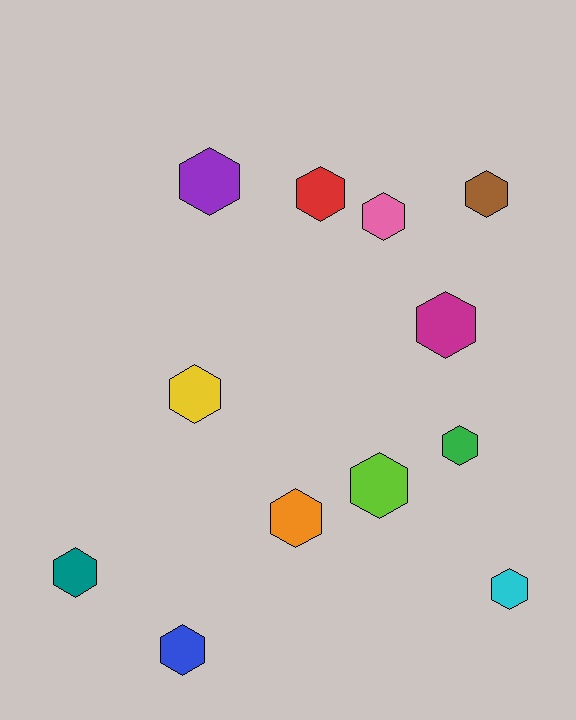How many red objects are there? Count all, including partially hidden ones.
There is 1 red object.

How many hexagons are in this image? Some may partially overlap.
There are 12 hexagons.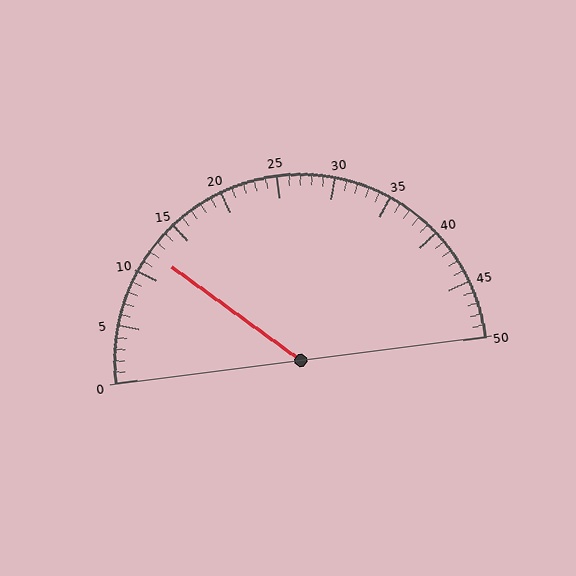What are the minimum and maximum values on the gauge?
The gauge ranges from 0 to 50.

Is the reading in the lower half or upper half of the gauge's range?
The reading is in the lower half of the range (0 to 50).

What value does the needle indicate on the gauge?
The needle indicates approximately 12.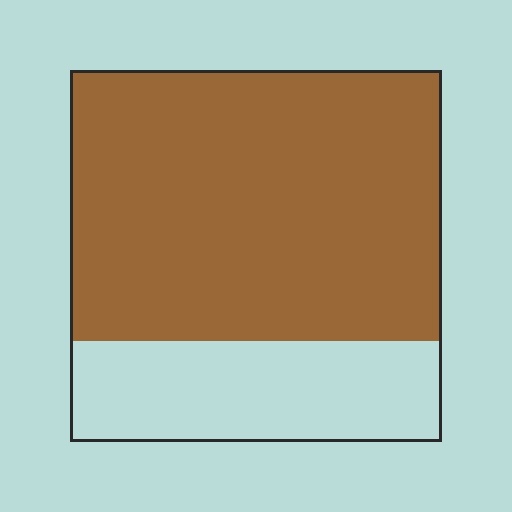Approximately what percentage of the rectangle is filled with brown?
Approximately 75%.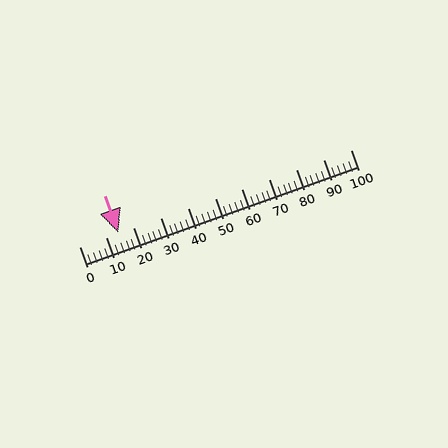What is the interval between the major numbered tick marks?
The major tick marks are spaced 10 units apart.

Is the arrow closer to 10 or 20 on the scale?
The arrow is closer to 10.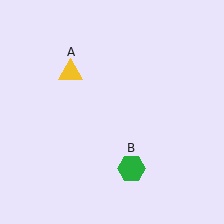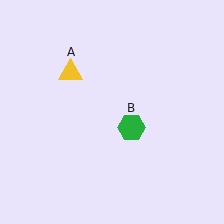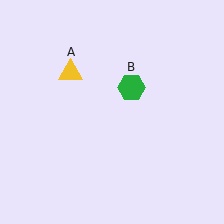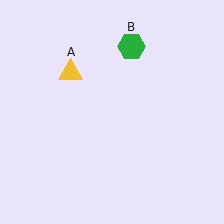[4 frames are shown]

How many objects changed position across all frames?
1 object changed position: green hexagon (object B).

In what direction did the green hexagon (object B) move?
The green hexagon (object B) moved up.